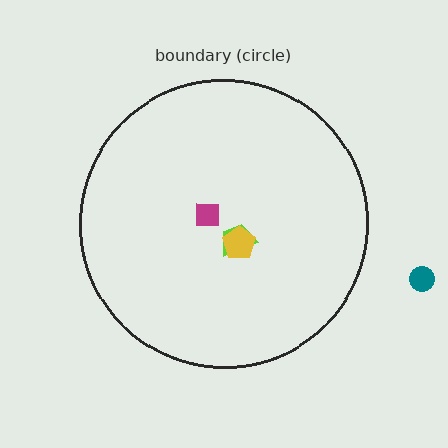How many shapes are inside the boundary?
3 inside, 1 outside.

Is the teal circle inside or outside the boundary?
Outside.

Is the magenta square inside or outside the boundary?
Inside.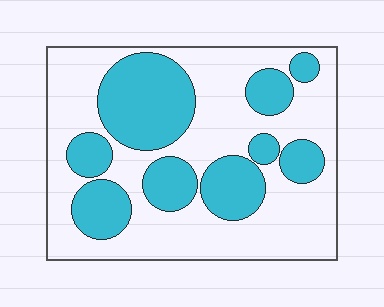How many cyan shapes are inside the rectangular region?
9.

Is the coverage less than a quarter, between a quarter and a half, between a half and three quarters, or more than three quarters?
Between a quarter and a half.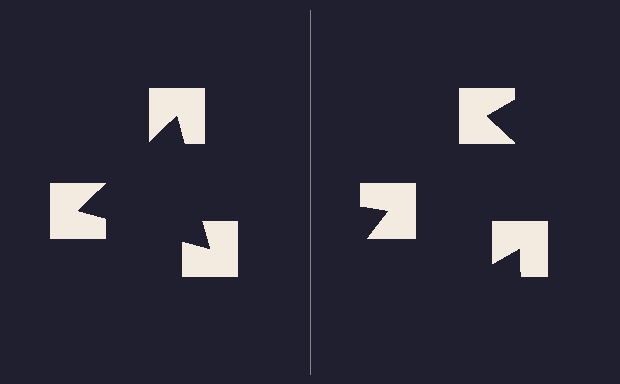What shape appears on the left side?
An illusory triangle.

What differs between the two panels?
The notched squares are positioned identically on both sides; only the wedge orientations differ. On the left they align to a triangle; on the right they are misaligned.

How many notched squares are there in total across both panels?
6 — 3 on each side.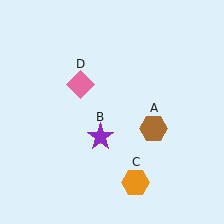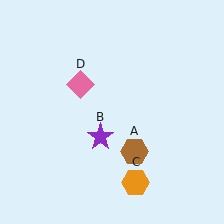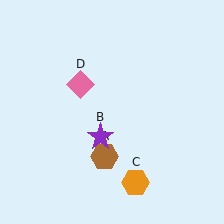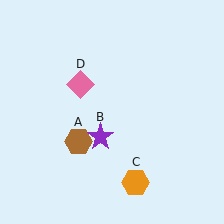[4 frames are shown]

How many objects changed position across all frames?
1 object changed position: brown hexagon (object A).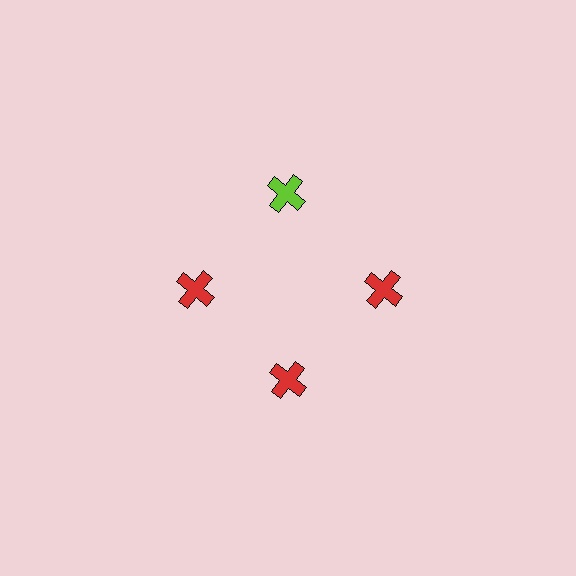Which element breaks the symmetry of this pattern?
The lime cross at roughly the 12 o'clock position breaks the symmetry. All other shapes are red crosses.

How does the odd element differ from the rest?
It has a different color: lime instead of red.